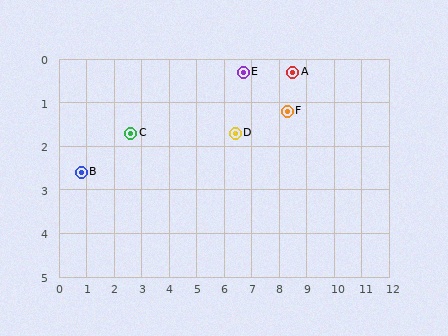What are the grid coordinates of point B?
Point B is at approximately (0.8, 2.6).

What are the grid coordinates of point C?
Point C is at approximately (2.6, 1.7).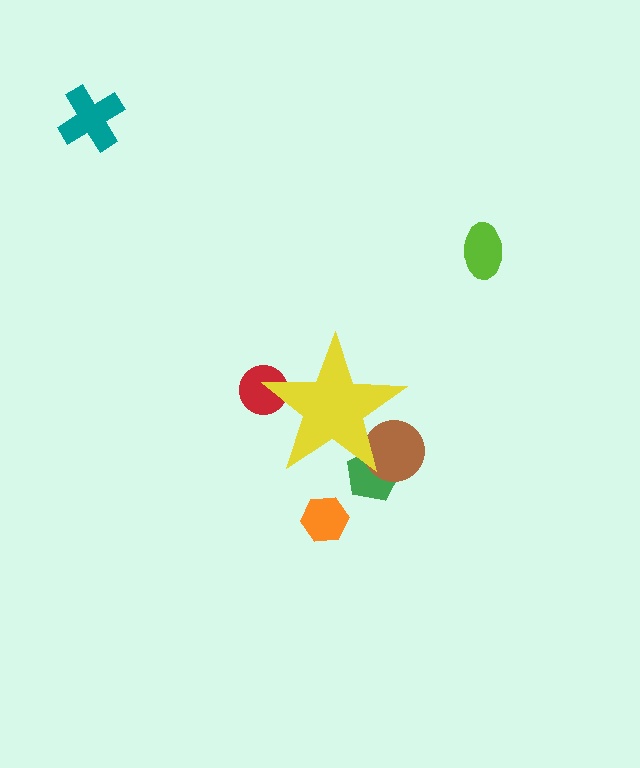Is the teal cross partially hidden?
No, the teal cross is fully visible.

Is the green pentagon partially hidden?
Yes, the green pentagon is partially hidden behind the yellow star.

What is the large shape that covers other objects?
A yellow star.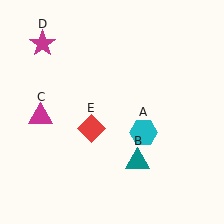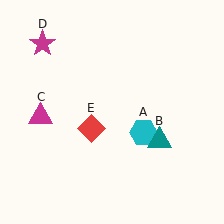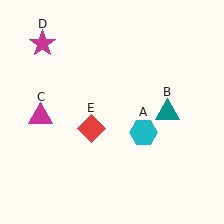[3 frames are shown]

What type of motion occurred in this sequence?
The teal triangle (object B) rotated counterclockwise around the center of the scene.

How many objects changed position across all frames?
1 object changed position: teal triangle (object B).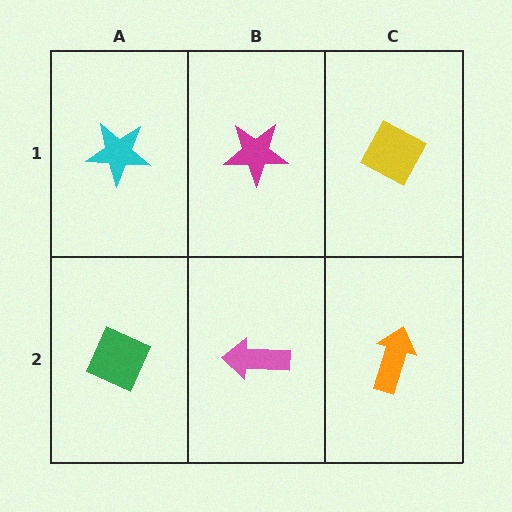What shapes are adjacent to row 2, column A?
A cyan star (row 1, column A), a pink arrow (row 2, column B).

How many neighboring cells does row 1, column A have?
2.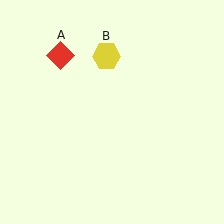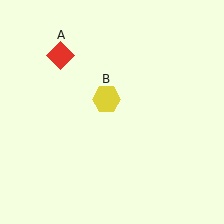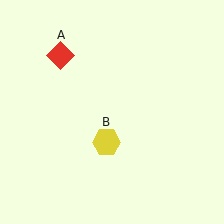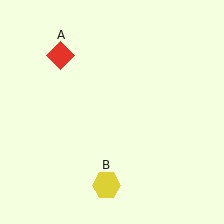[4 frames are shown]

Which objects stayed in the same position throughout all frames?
Red diamond (object A) remained stationary.